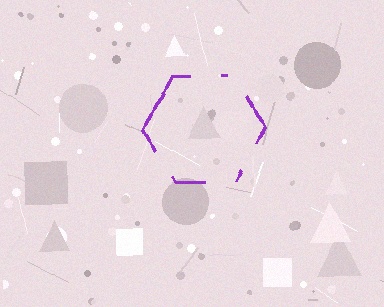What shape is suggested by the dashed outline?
The dashed outline suggests a hexagon.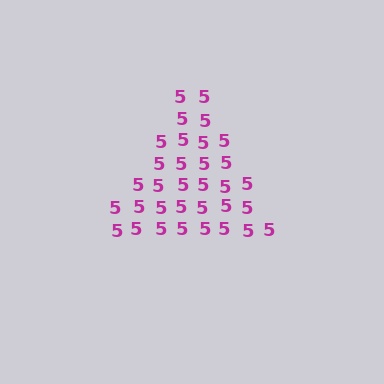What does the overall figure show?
The overall figure shows a triangle.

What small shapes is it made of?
It is made of small digit 5's.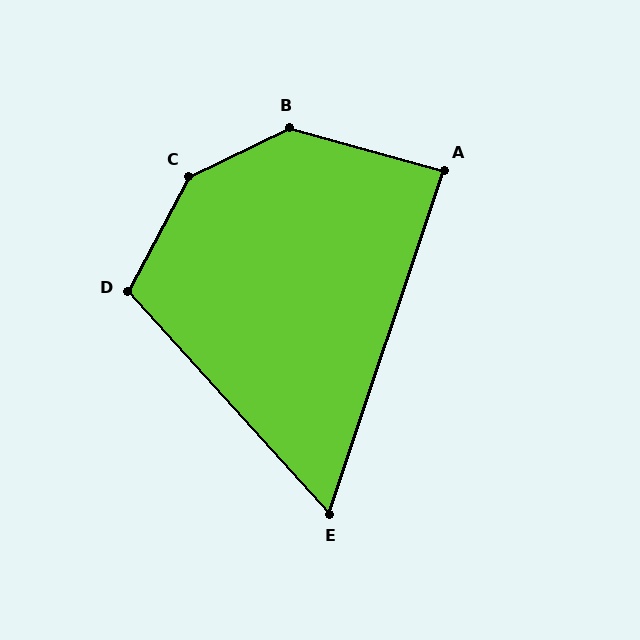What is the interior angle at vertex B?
Approximately 139 degrees (obtuse).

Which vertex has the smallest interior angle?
E, at approximately 61 degrees.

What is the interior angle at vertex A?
Approximately 87 degrees (approximately right).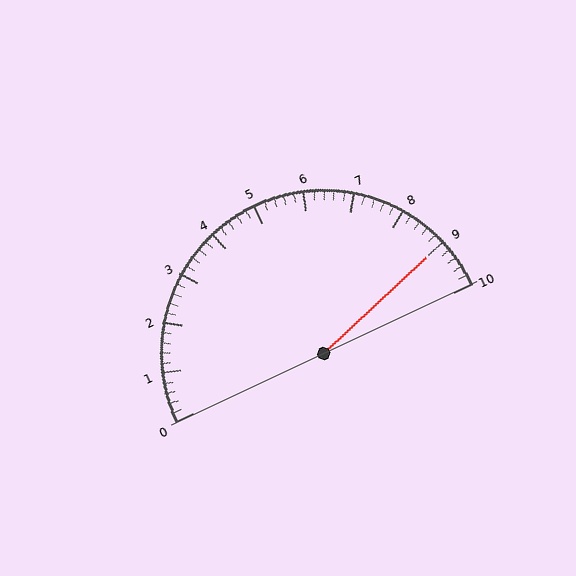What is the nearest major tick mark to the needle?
The nearest major tick mark is 9.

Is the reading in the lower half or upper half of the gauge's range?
The reading is in the upper half of the range (0 to 10).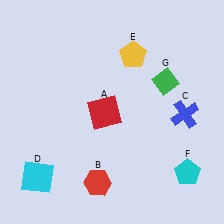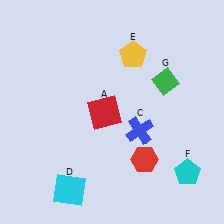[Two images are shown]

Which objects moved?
The objects that moved are: the red hexagon (B), the blue cross (C), the cyan square (D).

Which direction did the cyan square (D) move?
The cyan square (D) moved right.